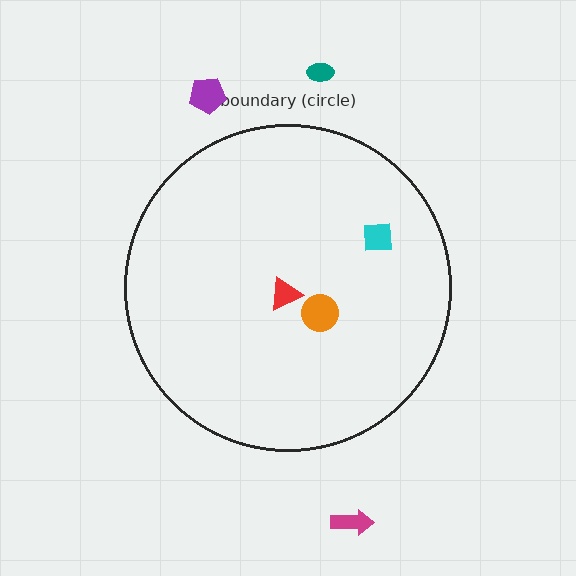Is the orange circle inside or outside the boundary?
Inside.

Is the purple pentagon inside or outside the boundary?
Outside.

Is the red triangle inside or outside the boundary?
Inside.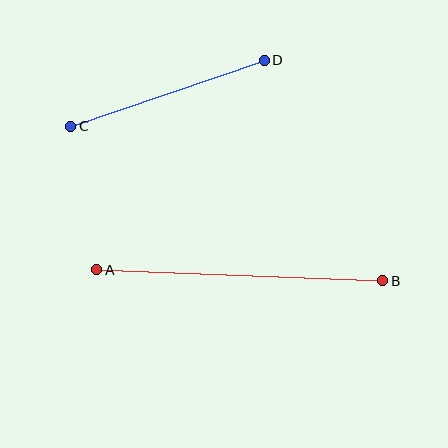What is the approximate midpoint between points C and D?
The midpoint is at approximately (167, 93) pixels.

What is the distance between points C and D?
The distance is approximately 205 pixels.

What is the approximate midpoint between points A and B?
The midpoint is at approximately (240, 275) pixels.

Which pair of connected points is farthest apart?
Points A and B are farthest apart.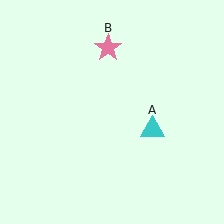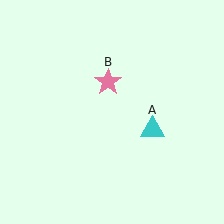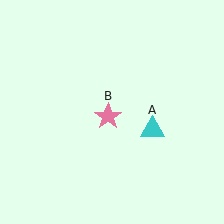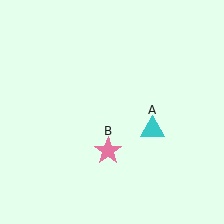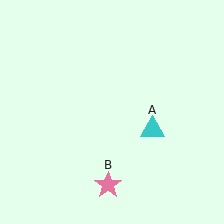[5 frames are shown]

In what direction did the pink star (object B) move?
The pink star (object B) moved down.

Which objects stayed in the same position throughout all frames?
Cyan triangle (object A) remained stationary.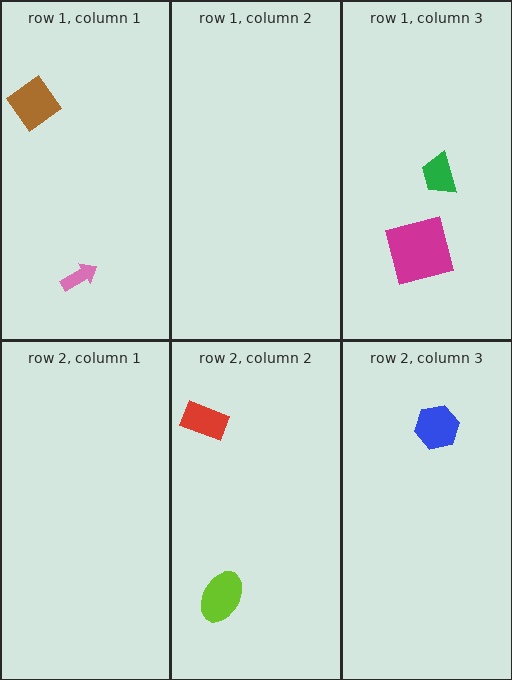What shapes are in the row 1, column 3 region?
The magenta square, the green trapezoid.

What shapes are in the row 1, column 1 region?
The brown diamond, the pink arrow.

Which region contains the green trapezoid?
The row 1, column 3 region.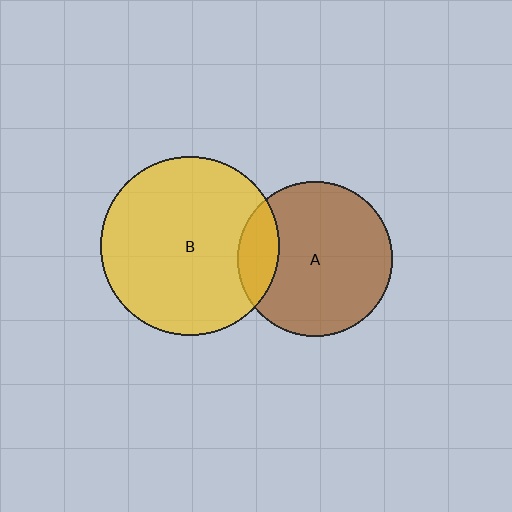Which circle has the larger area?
Circle B (yellow).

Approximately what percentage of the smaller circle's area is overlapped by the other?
Approximately 15%.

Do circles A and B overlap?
Yes.